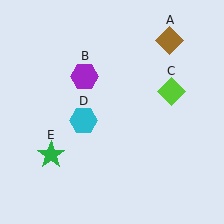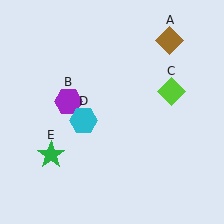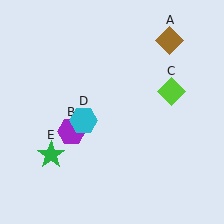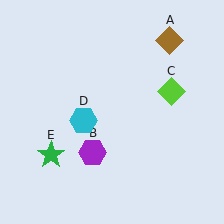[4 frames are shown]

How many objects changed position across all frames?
1 object changed position: purple hexagon (object B).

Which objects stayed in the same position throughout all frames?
Brown diamond (object A) and lime diamond (object C) and cyan hexagon (object D) and green star (object E) remained stationary.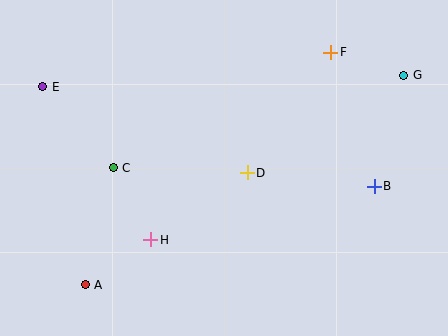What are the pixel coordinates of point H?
Point H is at (151, 240).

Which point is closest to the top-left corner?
Point E is closest to the top-left corner.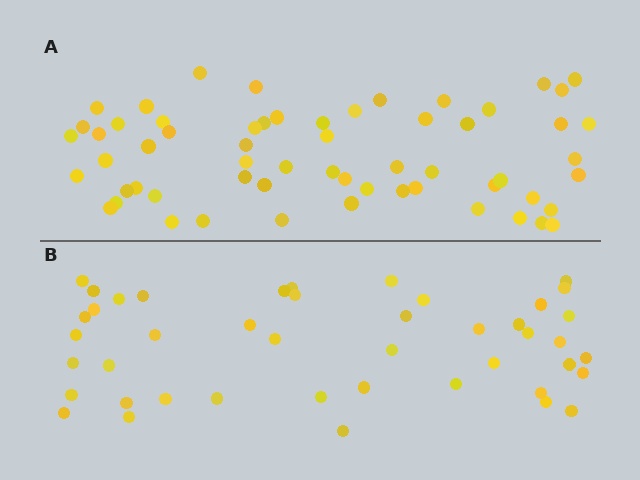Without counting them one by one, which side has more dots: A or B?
Region A (the top region) has more dots.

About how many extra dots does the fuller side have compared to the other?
Region A has approximately 15 more dots than region B.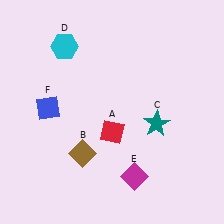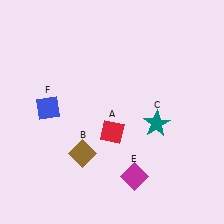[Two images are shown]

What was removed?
The cyan hexagon (D) was removed in Image 2.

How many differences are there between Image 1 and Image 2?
There is 1 difference between the two images.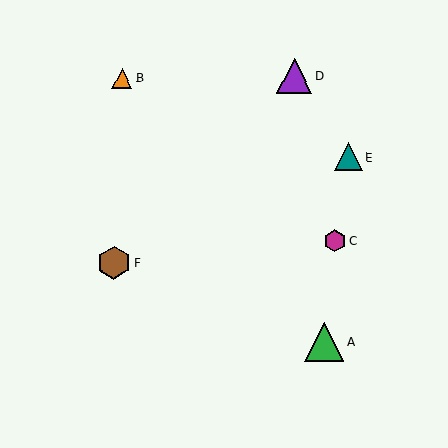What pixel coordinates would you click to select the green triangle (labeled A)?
Click at (324, 342) to select the green triangle A.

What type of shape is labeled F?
Shape F is a brown hexagon.